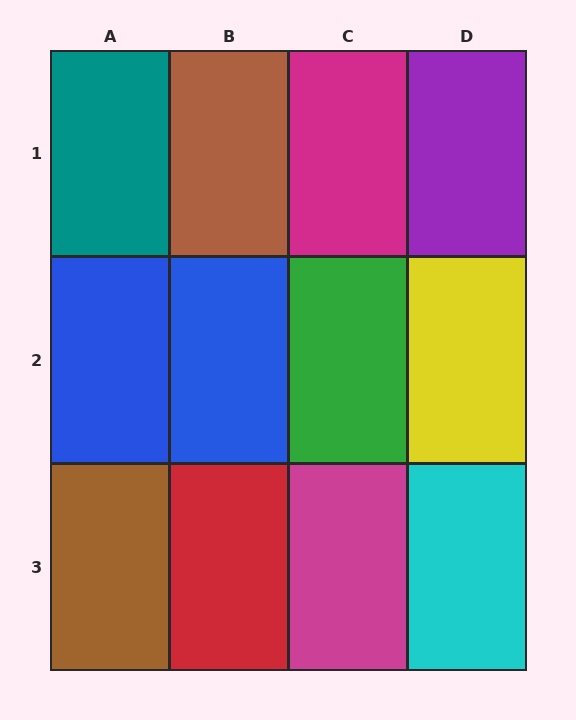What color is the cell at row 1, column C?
Magenta.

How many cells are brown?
2 cells are brown.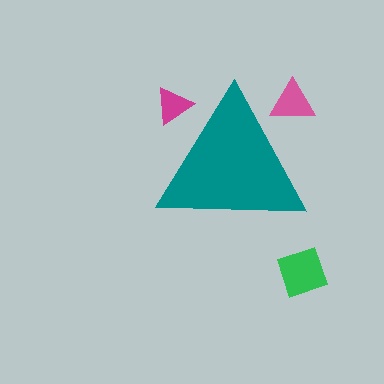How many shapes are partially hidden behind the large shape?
2 shapes are partially hidden.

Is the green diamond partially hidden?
No, the green diamond is fully visible.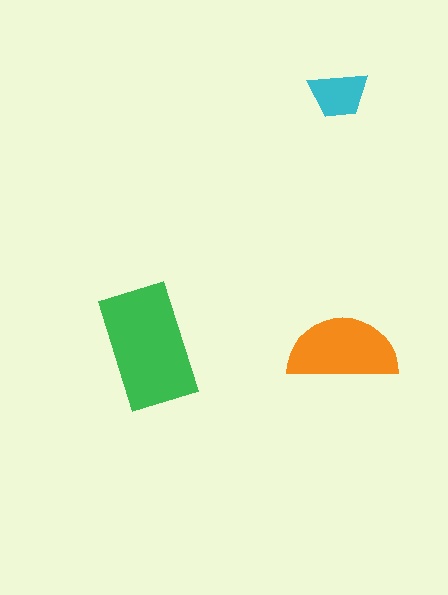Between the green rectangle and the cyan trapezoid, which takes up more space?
The green rectangle.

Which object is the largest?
The green rectangle.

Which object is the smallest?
The cyan trapezoid.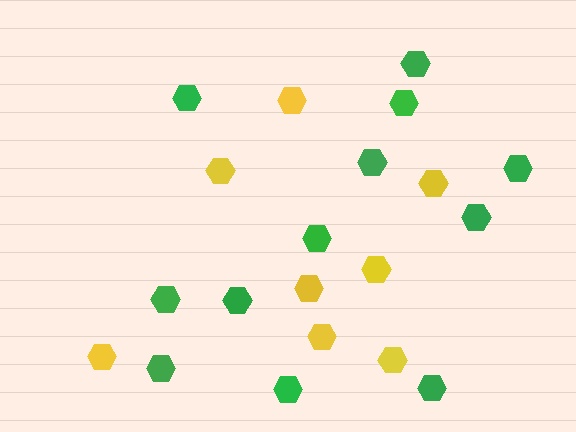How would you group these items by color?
There are 2 groups: one group of green hexagons (12) and one group of yellow hexagons (8).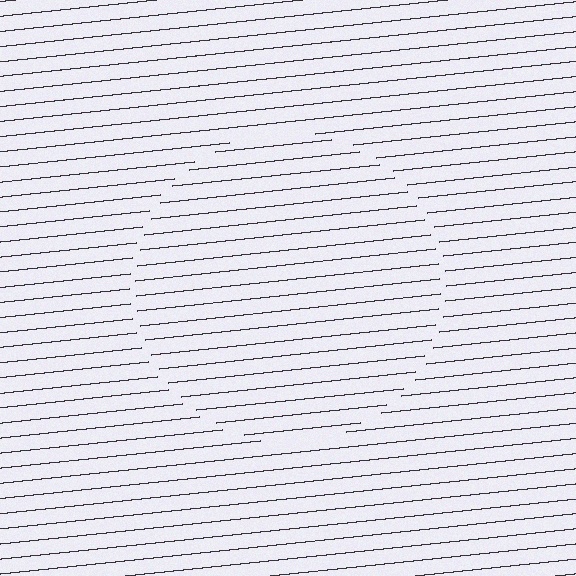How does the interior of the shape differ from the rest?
The interior of the shape contains the same grating, shifted by half a period — the contour is defined by the phase discontinuity where line-ends from the inner and outer gratings abut.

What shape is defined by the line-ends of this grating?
An illusory circle. The interior of the shape contains the same grating, shifted by half a period — the contour is defined by the phase discontinuity where line-ends from the inner and outer gratings abut.